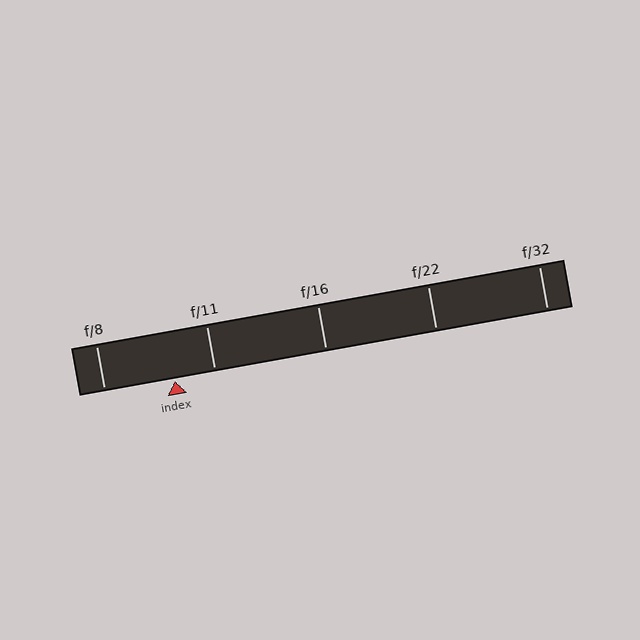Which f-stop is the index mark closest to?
The index mark is closest to f/11.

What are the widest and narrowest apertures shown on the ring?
The widest aperture shown is f/8 and the narrowest is f/32.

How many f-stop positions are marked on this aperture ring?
There are 5 f-stop positions marked.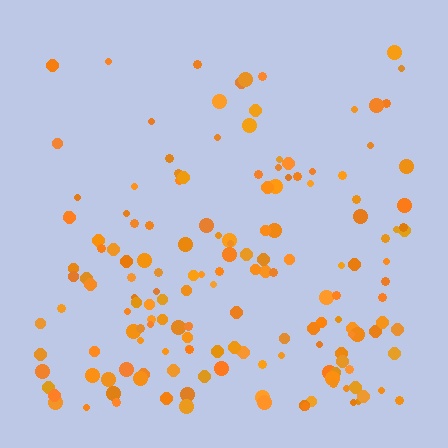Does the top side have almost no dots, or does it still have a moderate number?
Still a moderate number, just noticeably fewer than the bottom.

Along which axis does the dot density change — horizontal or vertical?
Vertical.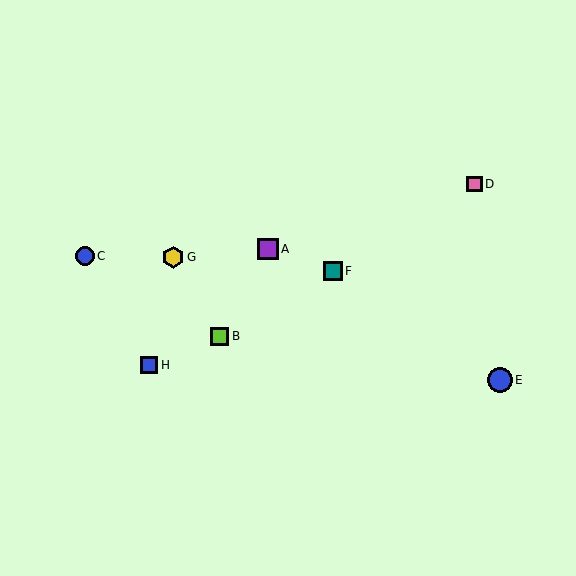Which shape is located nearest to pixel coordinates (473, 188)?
The pink square (labeled D) at (474, 184) is nearest to that location.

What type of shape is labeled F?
Shape F is a teal square.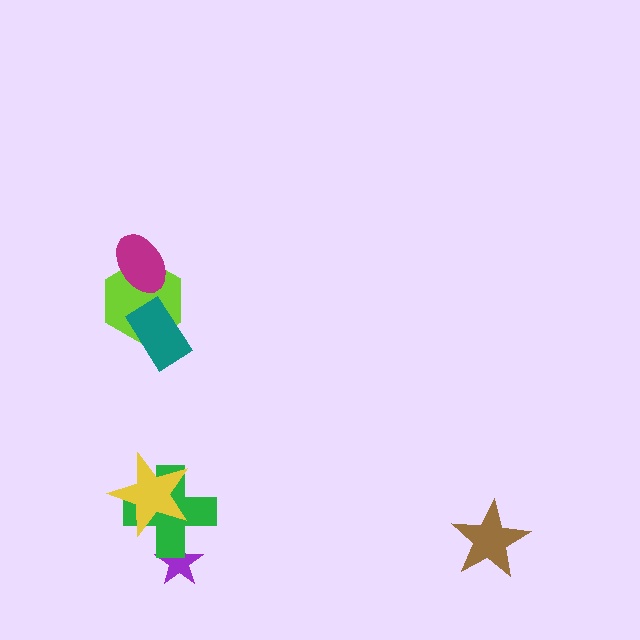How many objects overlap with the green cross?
2 objects overlap with the green cross.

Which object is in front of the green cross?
The yellow star is in front of the green cross.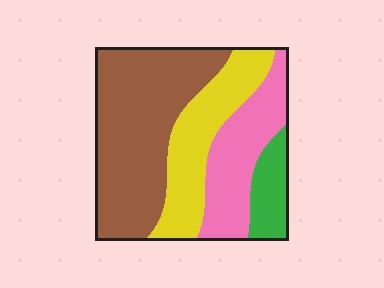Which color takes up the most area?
Brown, at roughly 45%.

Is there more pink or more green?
Pink.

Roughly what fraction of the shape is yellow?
Yellow covers 23% of the shape.